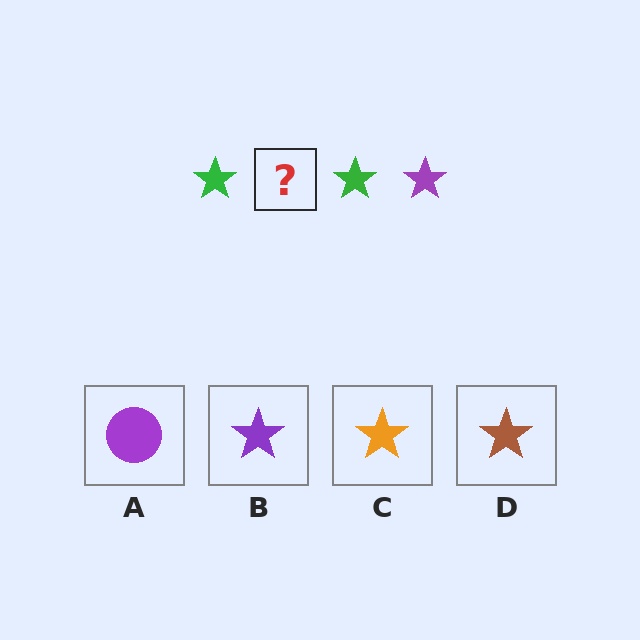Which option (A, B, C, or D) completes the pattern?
B.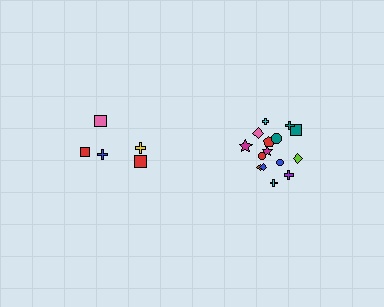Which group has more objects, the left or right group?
The right group.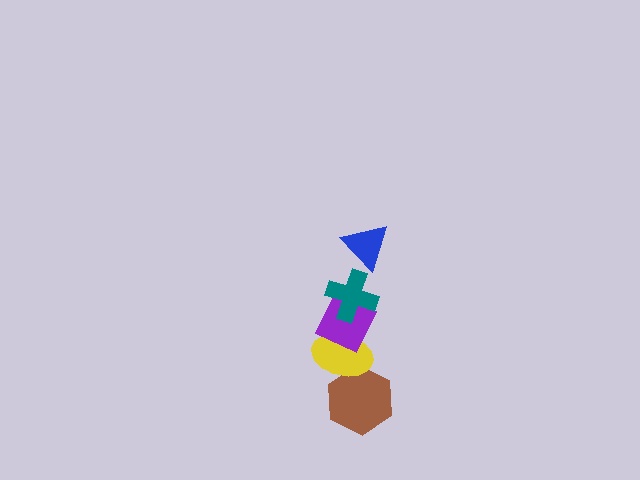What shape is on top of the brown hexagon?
The yellow ellipse is on top of the brown hexagon.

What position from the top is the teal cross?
The teal cross is 2nd from the top.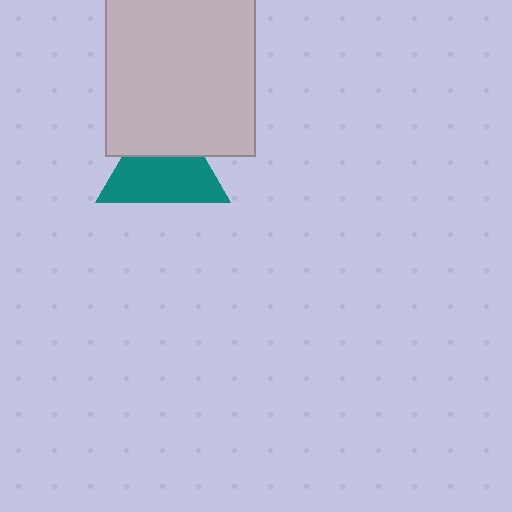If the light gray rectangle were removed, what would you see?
You would see the complete teal triangle.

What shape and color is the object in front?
The object in front is a light gray rectangle.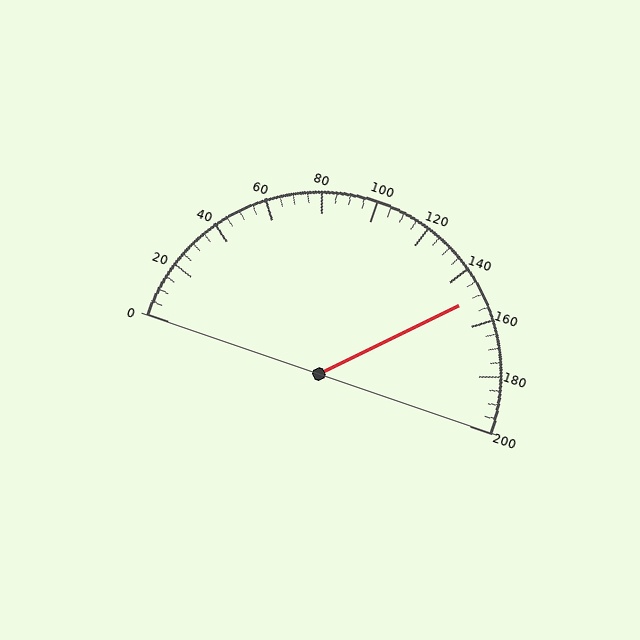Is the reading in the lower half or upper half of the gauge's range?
The reading is in the upper half of the range (0 to 200).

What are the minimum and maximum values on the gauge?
The gauge ranges from 0 to 200.